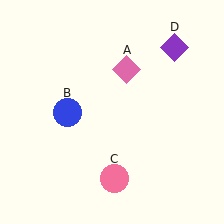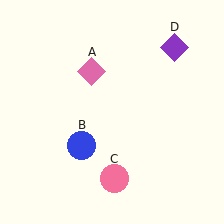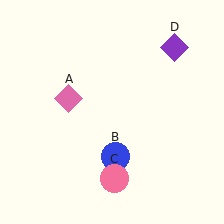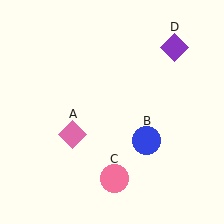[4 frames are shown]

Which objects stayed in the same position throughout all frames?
Pink circle (object C) and purple diamond (object D) remained stationary.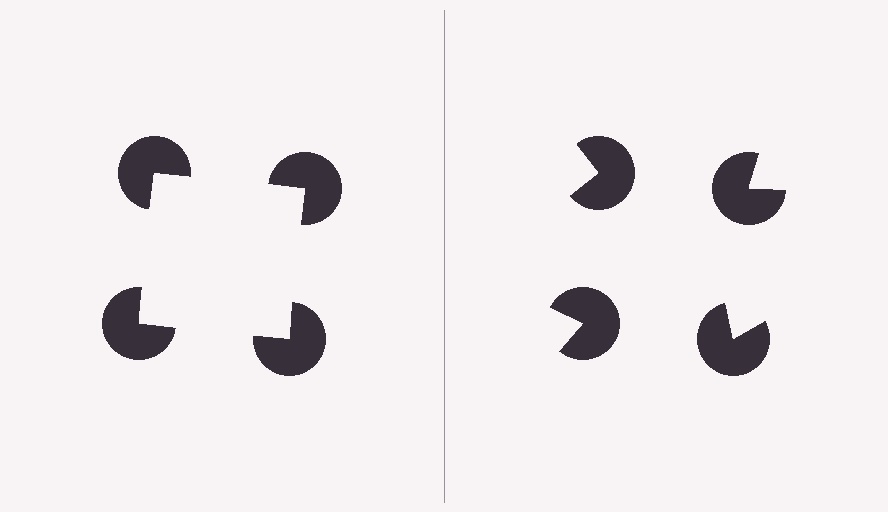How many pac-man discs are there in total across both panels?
8 — 4 on each side.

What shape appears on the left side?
An illusory square.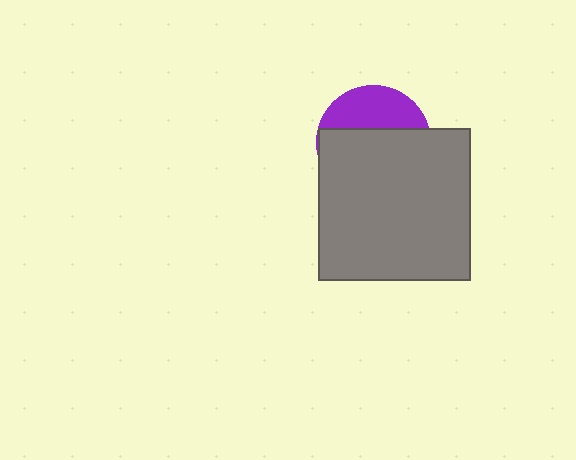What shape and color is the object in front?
The object in front is a gray square.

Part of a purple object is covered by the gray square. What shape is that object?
It is a circle.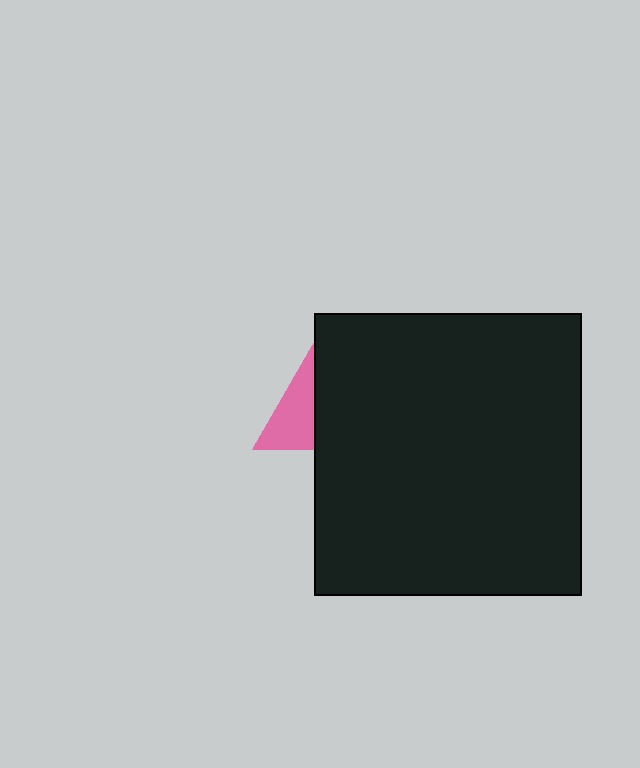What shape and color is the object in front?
The object in front is a black rectangle.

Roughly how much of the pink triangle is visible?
A small part of it is visible (roughly 40%).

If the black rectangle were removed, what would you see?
You would see the complete pink triangle.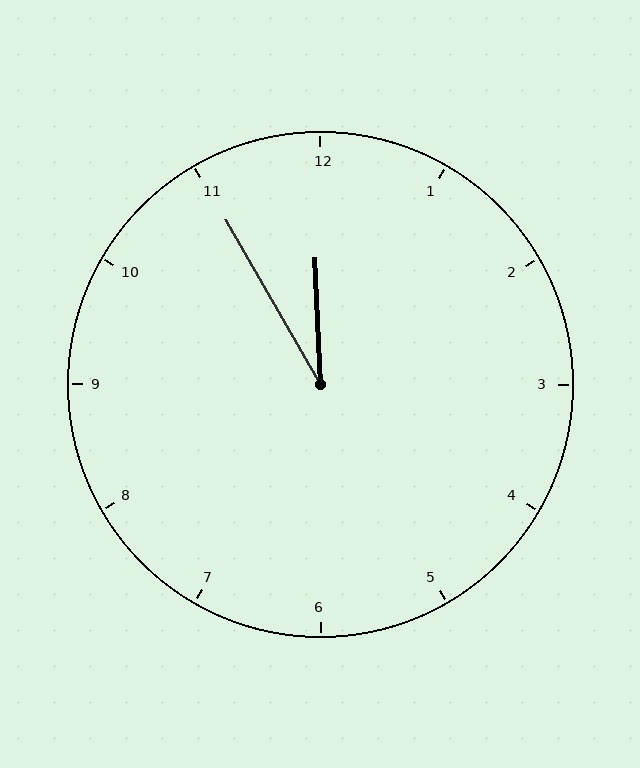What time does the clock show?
11:55.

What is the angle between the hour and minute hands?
Approximately 28 degrees.